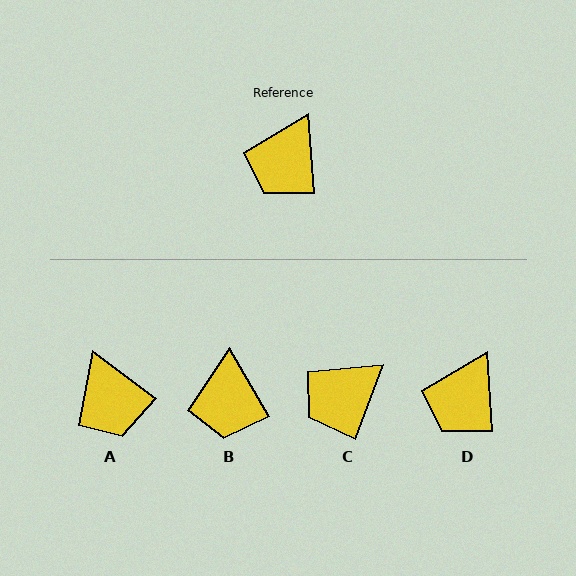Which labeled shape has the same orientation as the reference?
D.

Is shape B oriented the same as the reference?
No, it is off by about 26 degrees.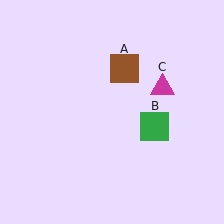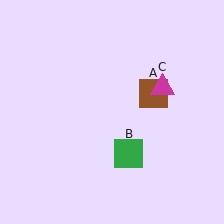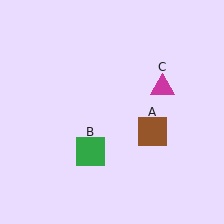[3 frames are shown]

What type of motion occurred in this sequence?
The brown square (object A), green square (object B) rotated clockwise around the center of the scene.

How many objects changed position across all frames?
2 objects changed position: brown square (object A), green square (object B).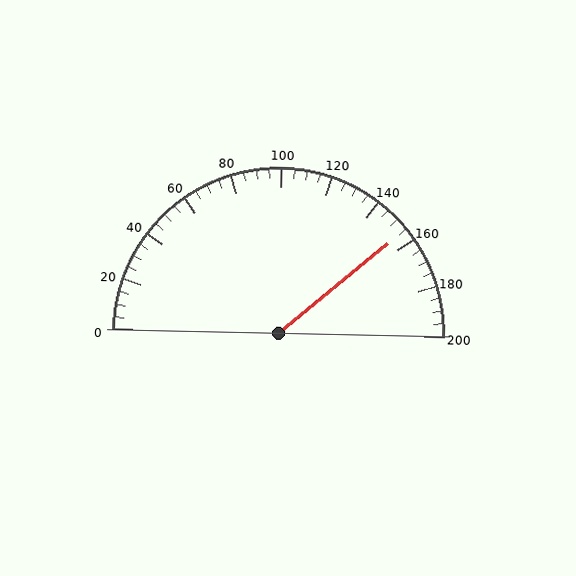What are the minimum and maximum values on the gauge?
The gauge ranges from 0 to 200.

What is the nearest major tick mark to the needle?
The nearest major tick mark is 160.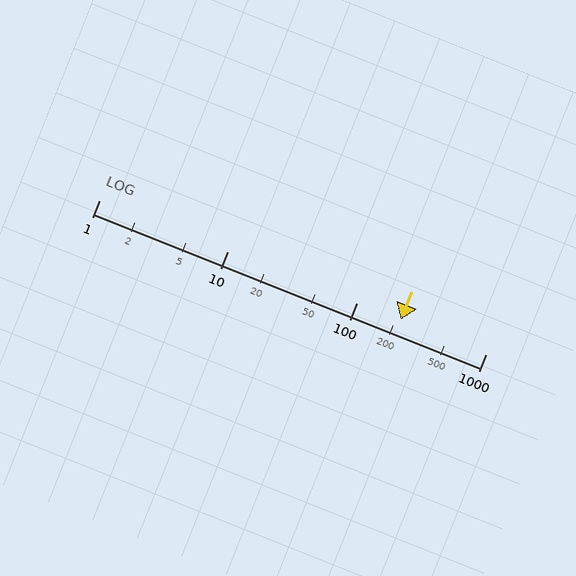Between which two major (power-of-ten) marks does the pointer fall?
The pointer is between 100 and 1000.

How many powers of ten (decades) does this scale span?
The scale spans 3 decades, from 1 to 1000.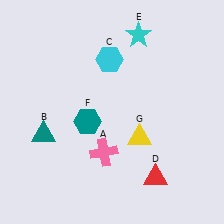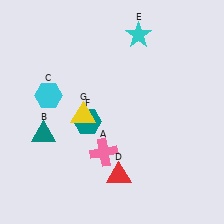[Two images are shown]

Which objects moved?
The objects that moved are: the cyan hexagon (C), the red triangle (D), the yellow triangle (G).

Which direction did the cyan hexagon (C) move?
The cyan hexagon (C) moved left.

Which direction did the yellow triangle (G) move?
The yellow triangle (G) moved left.